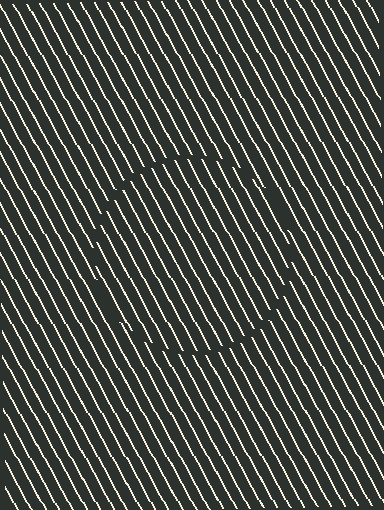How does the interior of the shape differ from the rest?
The interior of the shape contains the same grating, shifted by half a period — the contour is defined by the phase discontinuity where line-ends from the inner and outer gratings abut.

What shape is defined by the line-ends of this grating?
An illusory circle. The interior of the shape contains the same grating, shifted by half a period — the contour is defined by the phase discontinuity where line-ends from the inner and outer gratings abut.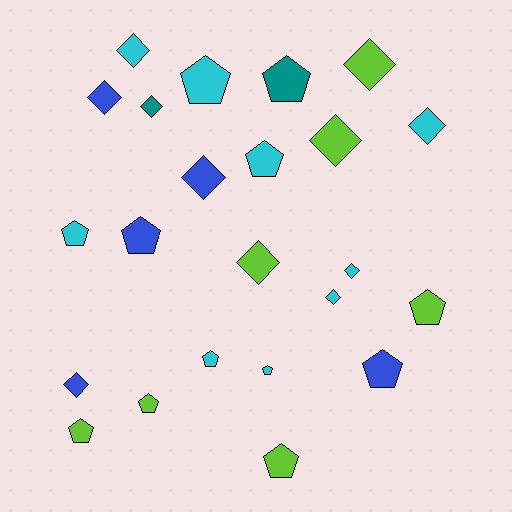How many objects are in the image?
There are 23 objects.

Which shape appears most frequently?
Pentagon, with 12 objects.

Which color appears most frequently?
Cyan, with 9 objects.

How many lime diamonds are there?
There are 3 lime diamonds.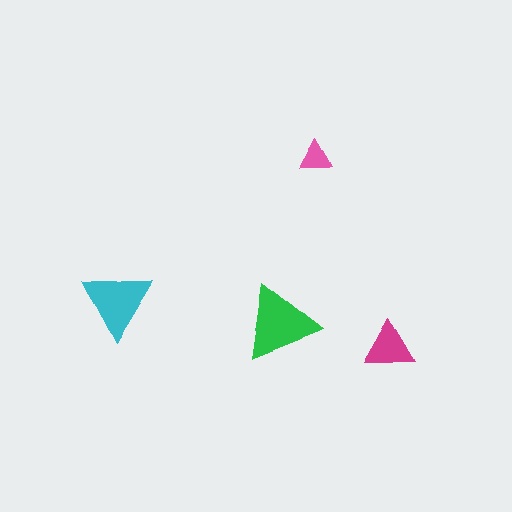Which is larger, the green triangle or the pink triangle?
The green one.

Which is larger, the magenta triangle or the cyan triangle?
The cyan one.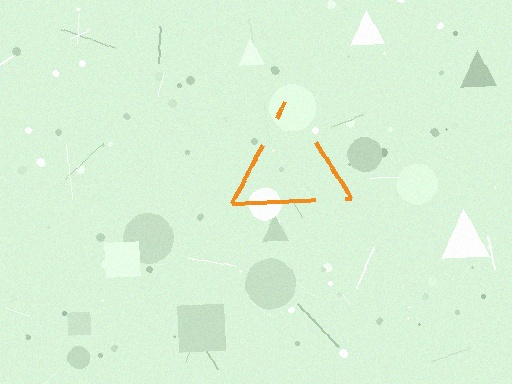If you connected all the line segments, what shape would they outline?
They would outline a triangle.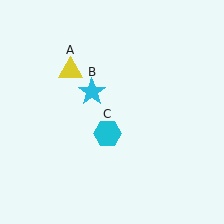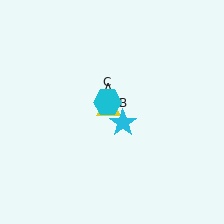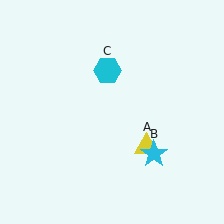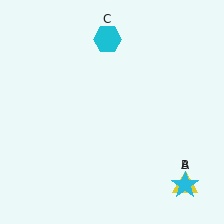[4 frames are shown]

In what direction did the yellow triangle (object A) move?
The yellow triangle (object A) moved down and to the right.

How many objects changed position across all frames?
3 objects changed position: yellow triangle (object A), cyan star (object B), cyan hexagon (object C).